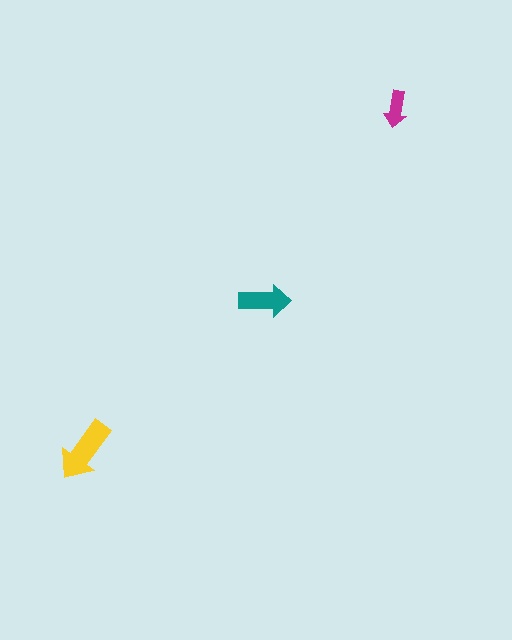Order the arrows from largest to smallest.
the yellow one, the teal one, the magenta one.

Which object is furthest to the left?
The yellow arrow is leftmost.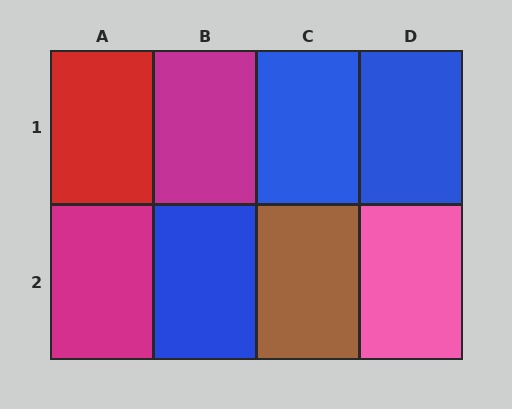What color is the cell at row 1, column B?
Magenta.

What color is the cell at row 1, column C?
Blue.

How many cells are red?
1 cell is red.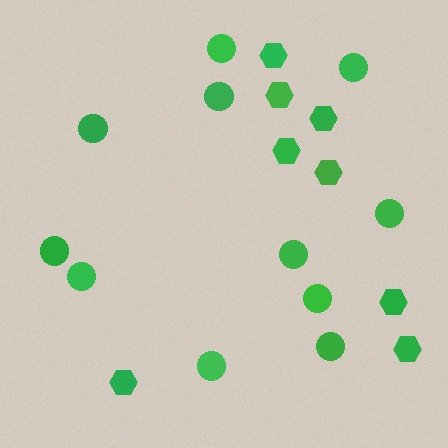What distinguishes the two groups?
There are 2 groups: one group of circles (11) and one group of hexagons (8).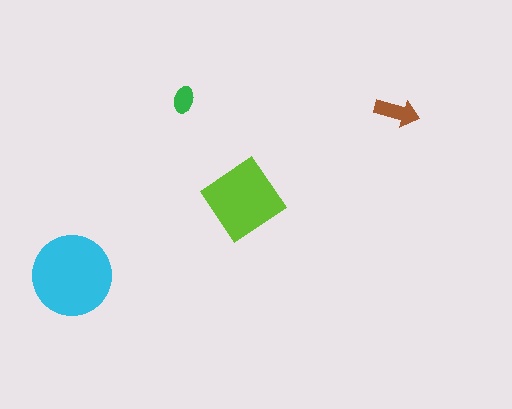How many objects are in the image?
There are 4 objects in the image.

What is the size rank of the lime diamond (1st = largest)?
2nd.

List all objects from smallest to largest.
The green ellipse, the brown arrow, the lime diamond, the cyan circle.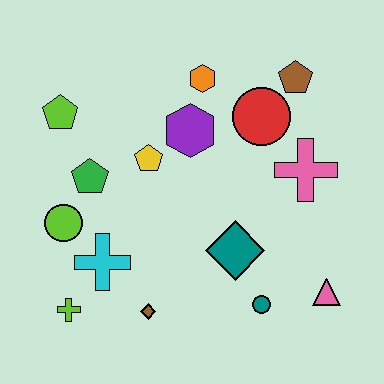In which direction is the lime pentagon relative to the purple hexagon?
The lime pentagon is to the left of the purple hexagon.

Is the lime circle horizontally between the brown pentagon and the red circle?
No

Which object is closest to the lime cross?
The cyan cross is closest to the lime cross.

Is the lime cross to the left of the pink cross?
Yes